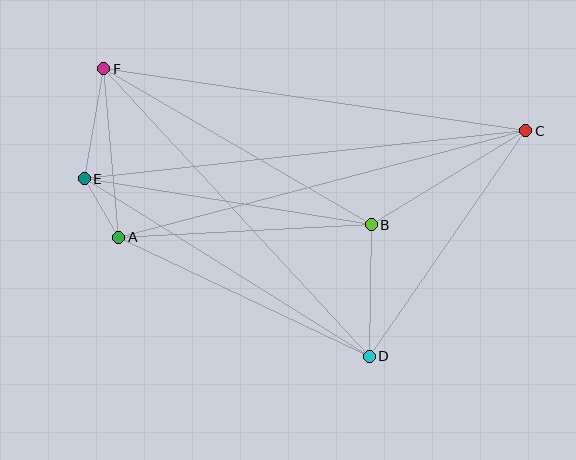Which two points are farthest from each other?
Points C and E are farthest from each other.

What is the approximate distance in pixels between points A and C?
The distance between A and C is approximately 421 pixels.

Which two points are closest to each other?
Points A and E are closest to each other.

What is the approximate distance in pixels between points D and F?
The distance between D and F is approximately 391 pixels.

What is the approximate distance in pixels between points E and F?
The distance between E and F is approximately 112 pixels.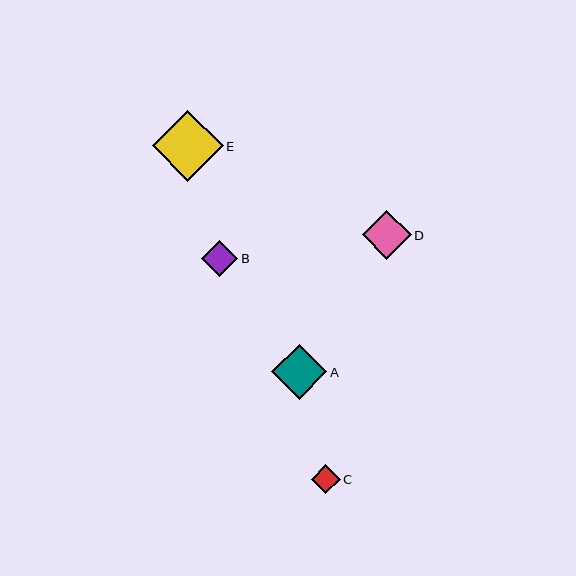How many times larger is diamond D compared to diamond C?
Diamond D is approximately 1.7 times the size of diamond C.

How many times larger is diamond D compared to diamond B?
Diamond D is approximately 1.4 times the size of diamond B.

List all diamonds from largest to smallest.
From largest to smallest: E, A, D, B, C.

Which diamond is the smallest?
Diamond C is the smallest with a size of approximately 29 pixels.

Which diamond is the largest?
Diamond E is the largest with a size of approximately 71 pixels.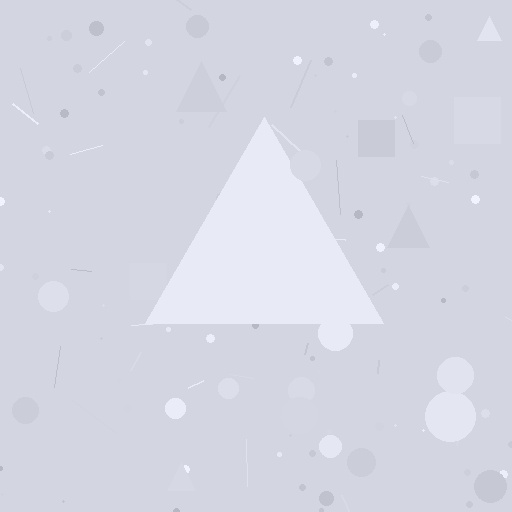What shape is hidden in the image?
A triangle is hidden in the image.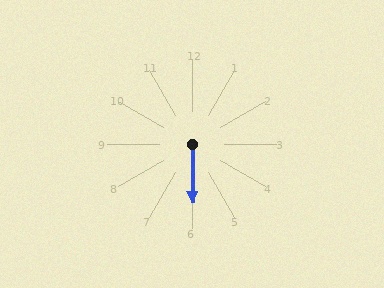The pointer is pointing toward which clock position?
Roughly 6 o'clock.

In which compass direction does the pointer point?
South.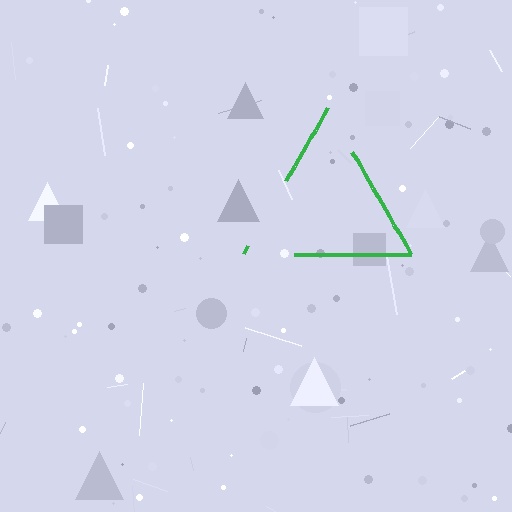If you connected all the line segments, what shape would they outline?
They would outline a triangle.